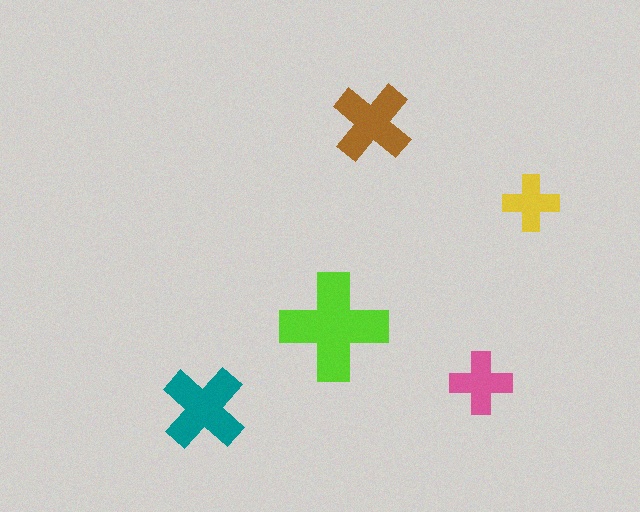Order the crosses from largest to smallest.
the lime one, the teal one, the brown one, the pink one, the yellow one.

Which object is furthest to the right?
The yellow cross is rightmost.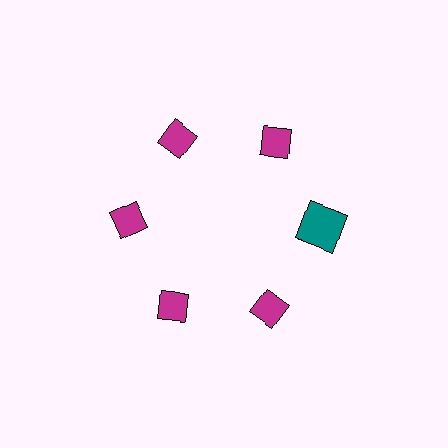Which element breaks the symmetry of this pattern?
The teal square at roughly the 3 o'clock position breaks the symmetry. All other shapes are magenta diamonds.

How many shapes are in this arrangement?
There are 6 shapes arranged in a ring pattern.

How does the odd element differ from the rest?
It differs in both color (teal instead of magenta) and shape (square instead of diamond).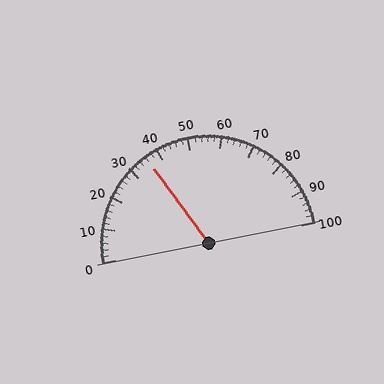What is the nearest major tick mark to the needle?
The nearest major tick mark is 40.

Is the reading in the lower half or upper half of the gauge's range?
The reading is in the lower half of the range (0 to 100).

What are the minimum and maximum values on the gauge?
The gauge ranges from 0 to 100.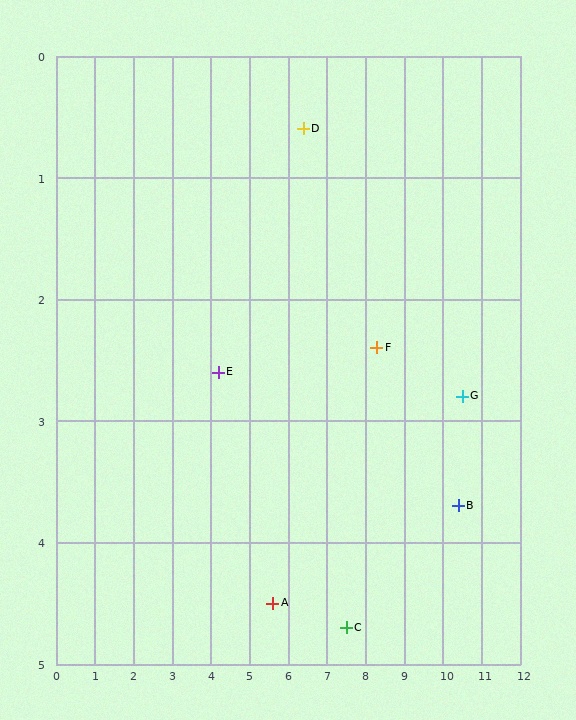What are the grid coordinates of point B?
Point B is at approximately (10.4, 3.7).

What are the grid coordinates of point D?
Point D is at approximately (6.4, 0.6).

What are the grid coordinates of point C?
Point C is at approximately (7.5, 4.7).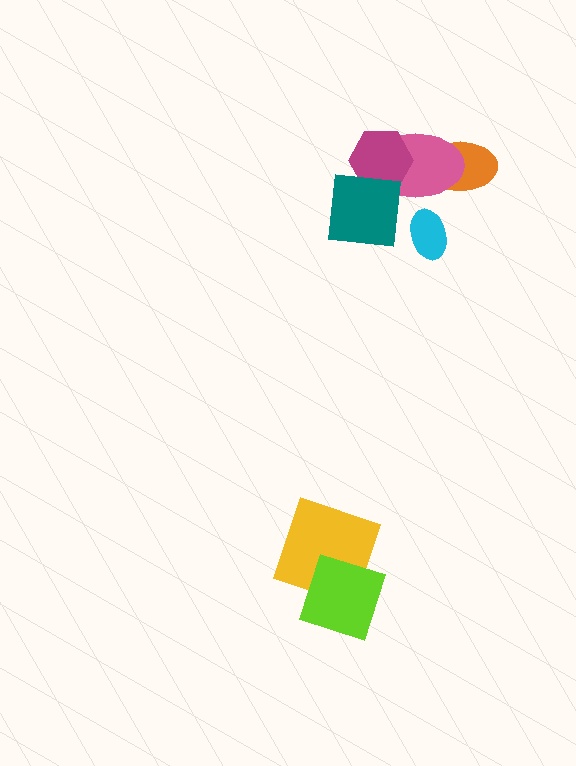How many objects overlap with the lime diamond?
1 object overlaps with the lime diamond.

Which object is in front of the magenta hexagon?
The teal square is in front of the magenta hexagon.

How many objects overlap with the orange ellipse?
1 object overlaps with the orange ellipse.